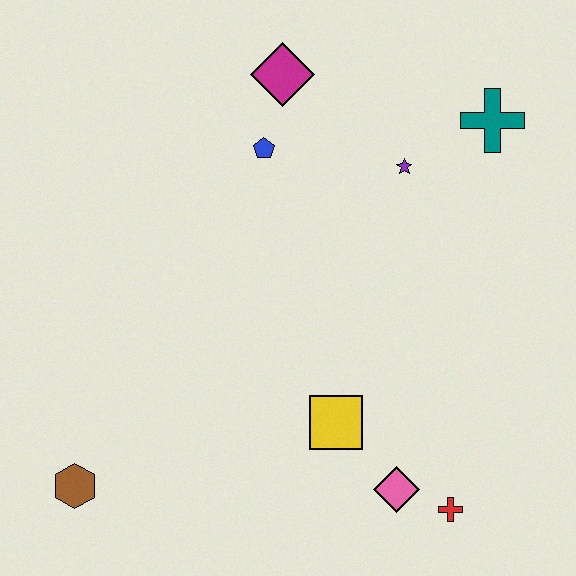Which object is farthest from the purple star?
The brown hexagon is farthest from the purple star.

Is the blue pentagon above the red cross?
Yes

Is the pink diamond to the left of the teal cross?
Yes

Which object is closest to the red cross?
The pink diamond is closest to the red cross.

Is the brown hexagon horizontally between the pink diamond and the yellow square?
No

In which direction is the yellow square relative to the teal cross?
The yellow square is below the teal cross.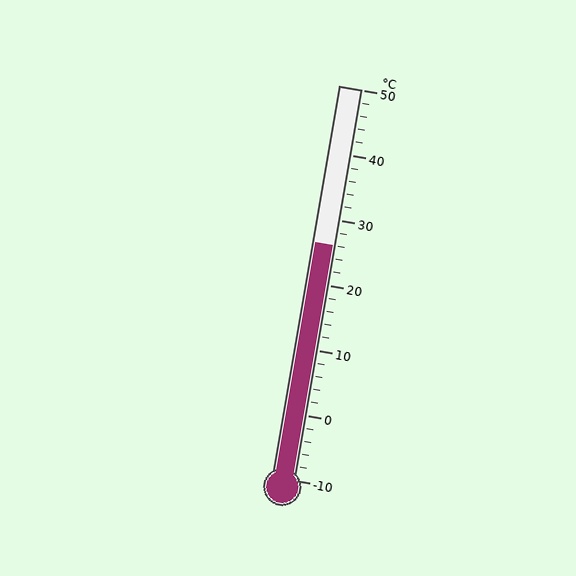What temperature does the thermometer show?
The thermometer shows approximately 26°C.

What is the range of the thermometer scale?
The thermometer scale ranges from -10°C to 50°C.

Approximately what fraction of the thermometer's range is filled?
The thermometer is filled to approximately 60% of its range.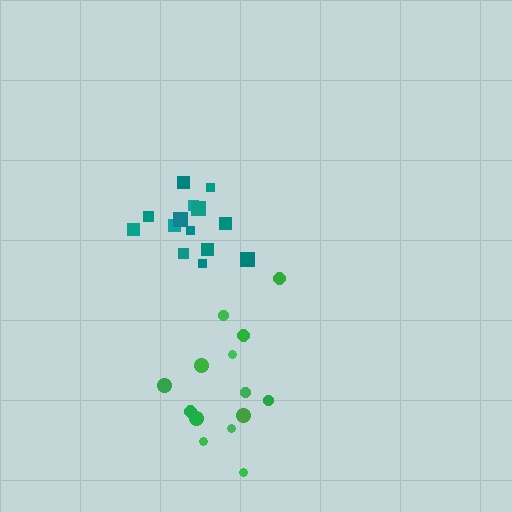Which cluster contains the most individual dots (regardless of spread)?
Green (14).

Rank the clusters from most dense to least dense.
teal, green.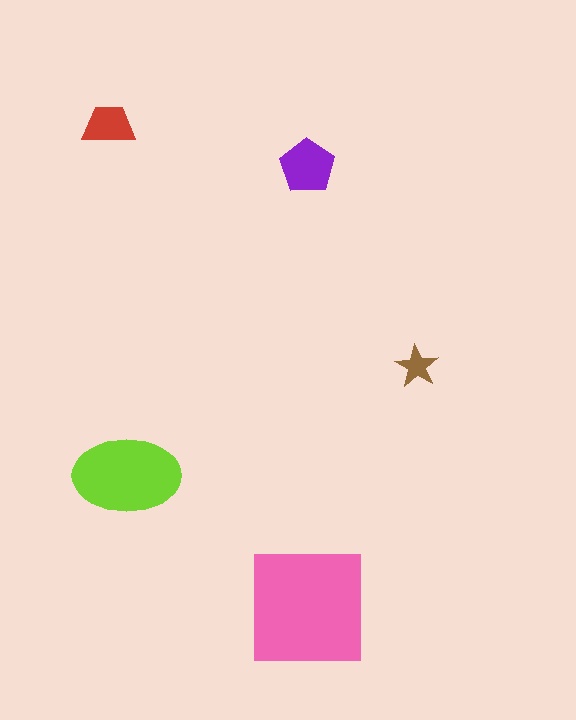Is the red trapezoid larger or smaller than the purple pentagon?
Smaller.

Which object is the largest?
The pink square.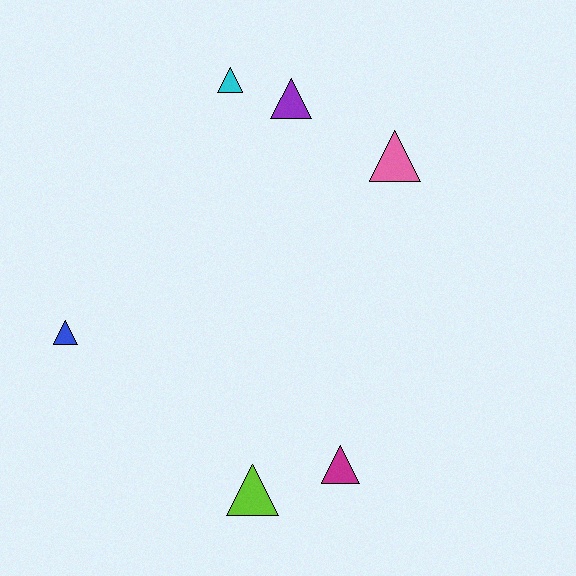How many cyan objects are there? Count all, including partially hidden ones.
There is 1 cyan object.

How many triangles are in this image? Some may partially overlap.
There are 6 triangles.